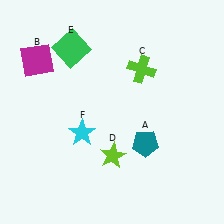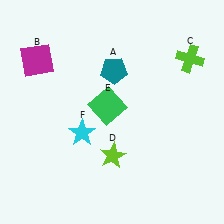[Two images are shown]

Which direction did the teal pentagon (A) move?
The teal pentagon (A) moved up.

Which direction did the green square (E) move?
The green square (E) moved down.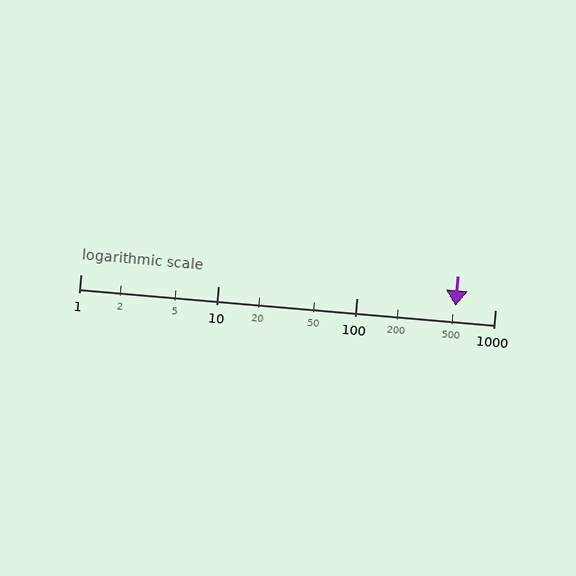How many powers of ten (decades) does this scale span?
The scale spans 3 decades, from 1 to 1000.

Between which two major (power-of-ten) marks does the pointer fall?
The pointer is between 100 and 1000.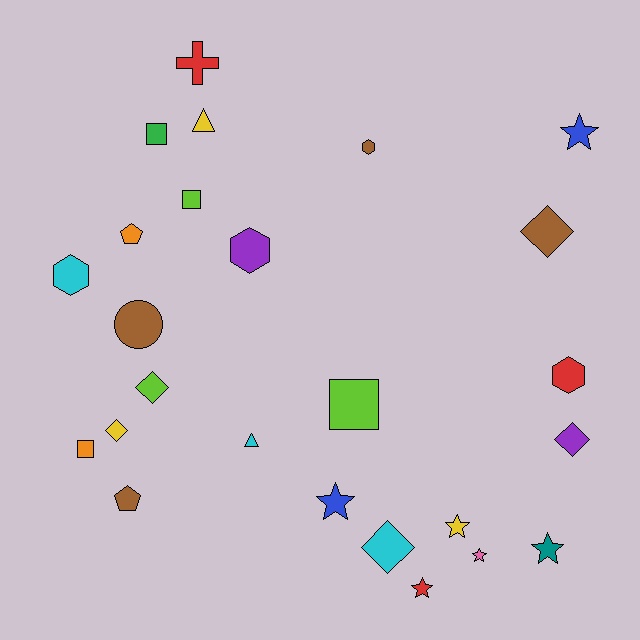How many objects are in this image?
There are 25 objects.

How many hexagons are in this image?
There are 4 hexagons.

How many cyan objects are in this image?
There are 3 cyan objects.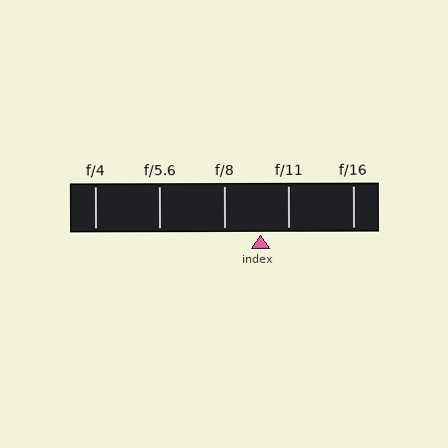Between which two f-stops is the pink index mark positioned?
The index mark is between f/8 and f/11.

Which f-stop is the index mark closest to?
The index mark is closest to f/11.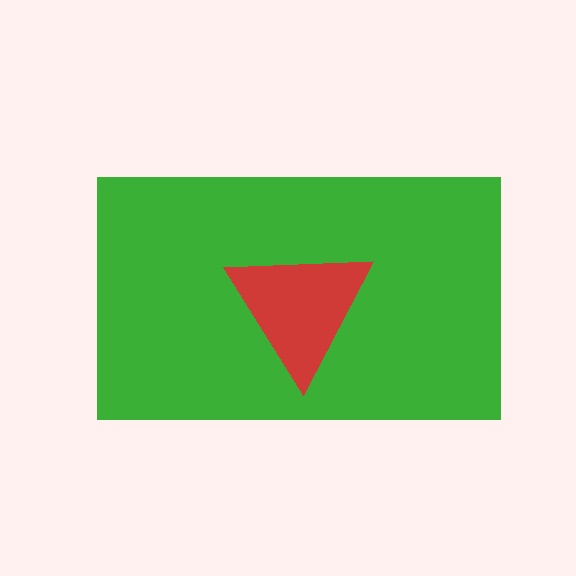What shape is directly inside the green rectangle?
The red triangle.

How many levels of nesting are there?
2.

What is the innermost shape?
The red triangle.